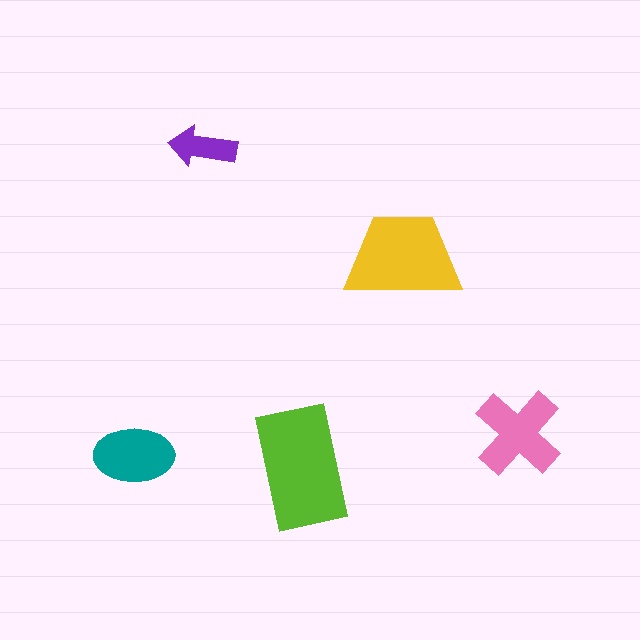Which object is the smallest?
The purple arrow.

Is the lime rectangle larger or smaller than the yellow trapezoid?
Larger.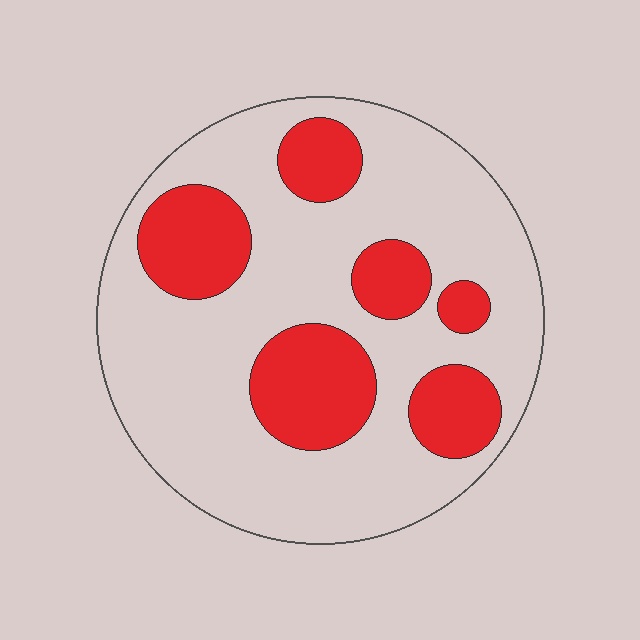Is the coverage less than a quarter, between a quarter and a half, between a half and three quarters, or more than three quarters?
Between a quarter and a half.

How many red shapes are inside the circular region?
6.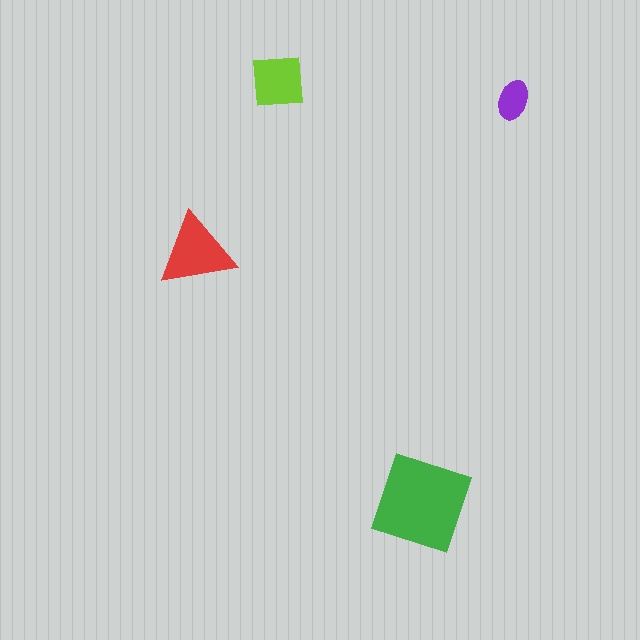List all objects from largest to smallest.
The green square, the red triangle, the lime square, the purple ellipse.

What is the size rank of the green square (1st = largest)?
1st.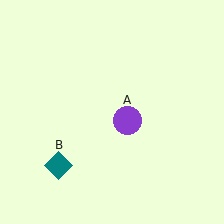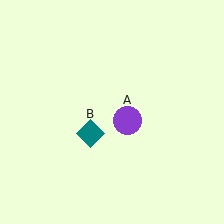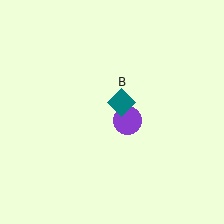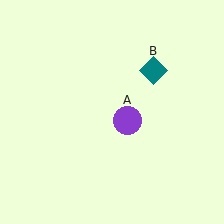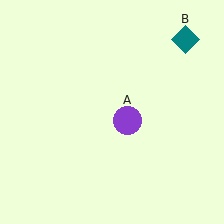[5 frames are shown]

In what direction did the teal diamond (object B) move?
The teal diamond (object B) moved up and to the right.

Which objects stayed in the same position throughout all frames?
Purple circle (object A) remained stationary.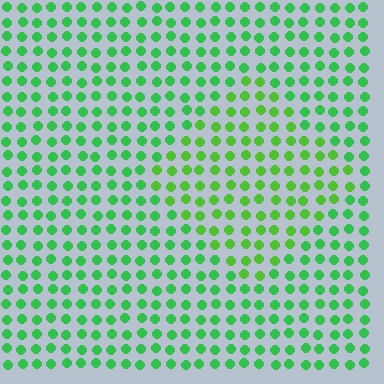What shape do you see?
I see a diamond.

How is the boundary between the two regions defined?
The boundary is defined purely by a slight shift in hue (about 25 degrees). Spacing, size, and orientation are identical on both sides.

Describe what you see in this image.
The image is filled with small green elements in a uniform arrangement. A diamond-shaped region is visible where the elements are tinted to a slightly different hue, forming a subtle color boundary.